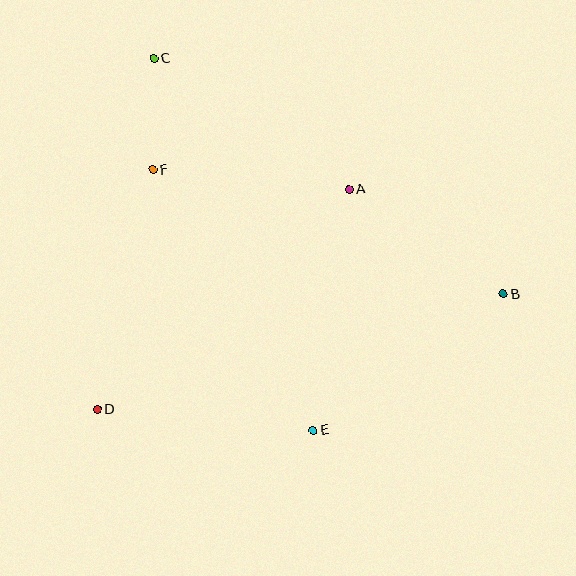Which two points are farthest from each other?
Points B and D are farthest from each other.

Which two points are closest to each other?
Points C and F are closest to each other.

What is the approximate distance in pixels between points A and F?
The distance between A and F is approximately 197 pixels.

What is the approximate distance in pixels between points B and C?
The distance between B and C is approximately 422 pixels.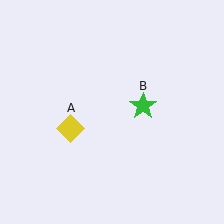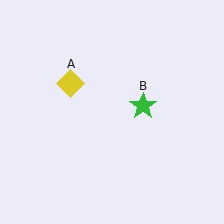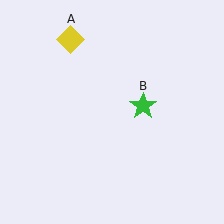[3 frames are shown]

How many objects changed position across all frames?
1 object changed position: yellow diamond (object A).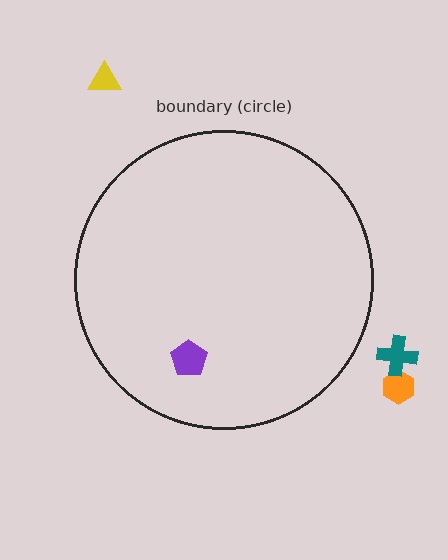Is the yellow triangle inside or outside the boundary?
Outside.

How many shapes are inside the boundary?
1 inside, 3 outside.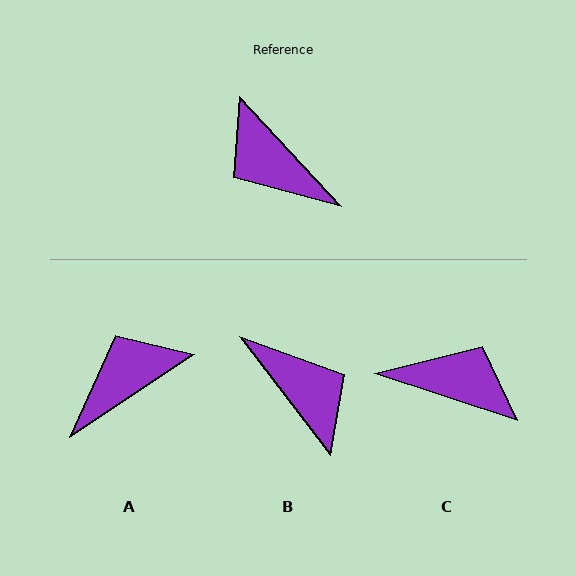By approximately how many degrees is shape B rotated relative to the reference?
Approximately 175 degrees counter-clockwise.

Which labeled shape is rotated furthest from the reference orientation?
B, about 175 degrees away.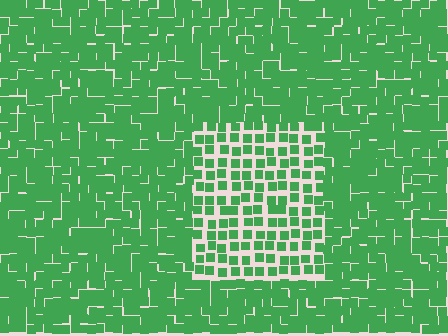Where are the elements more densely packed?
The elements are more densely packed outside the rectangle boundary.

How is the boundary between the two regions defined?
The boundary is defined by a change in element density (approximately 1.9x ratio). All elements are the same color, size, and shape.